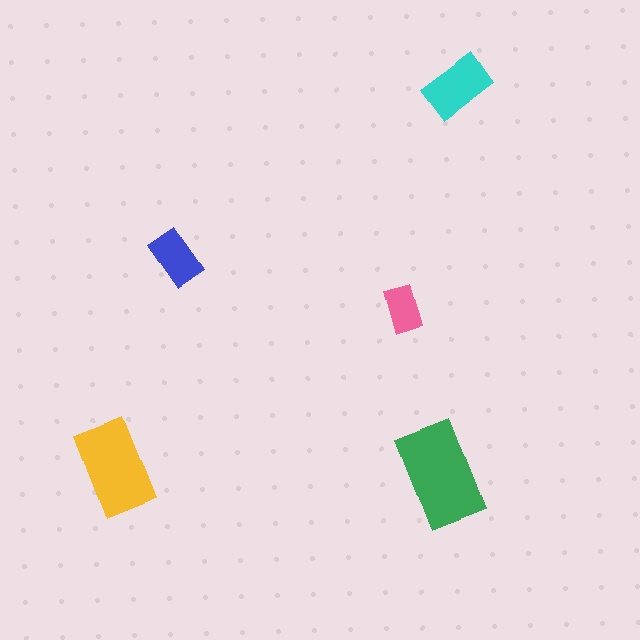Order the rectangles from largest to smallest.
the green one, the yellow one, the cyan one, the blue one, the pink one.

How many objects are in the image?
There are 5 objects in the image.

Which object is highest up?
The cyan rectangle is topmost.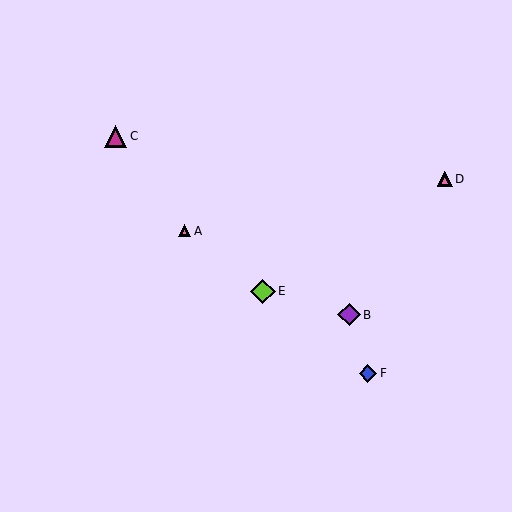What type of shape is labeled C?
Shape C is a magenta triangle.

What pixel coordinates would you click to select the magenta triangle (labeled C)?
Click at (115, 136) to select the magenta triangle C.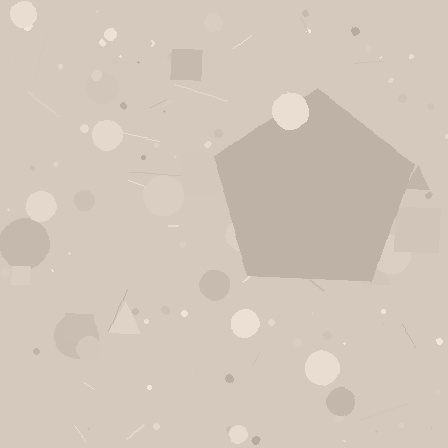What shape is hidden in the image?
A pentagon is hidden in the image.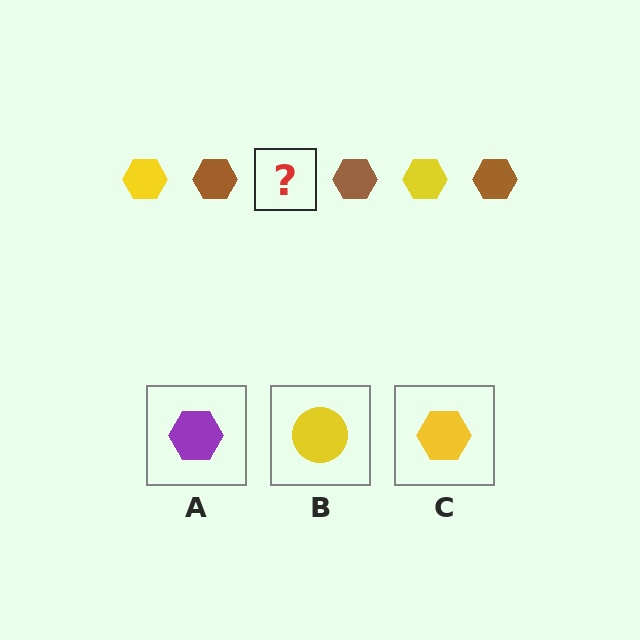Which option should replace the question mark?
Option C.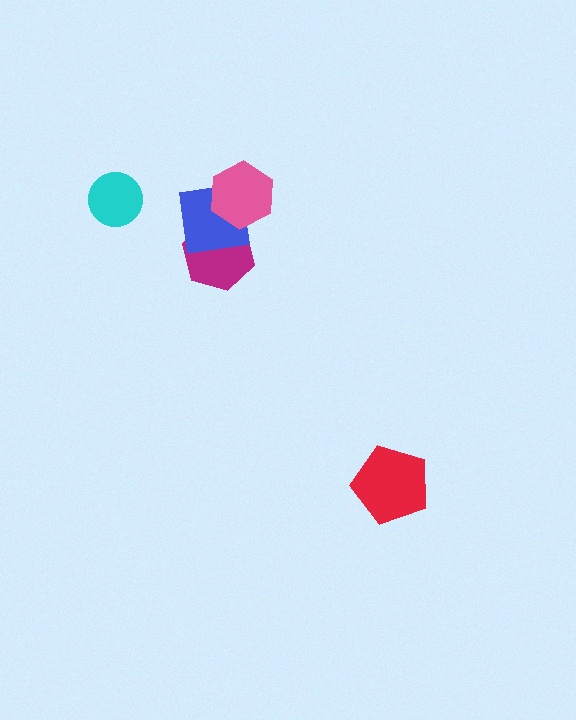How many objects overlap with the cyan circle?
0 objects overlap with the cyan circle.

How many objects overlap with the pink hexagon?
2 objects overlap with the pink hexagon.